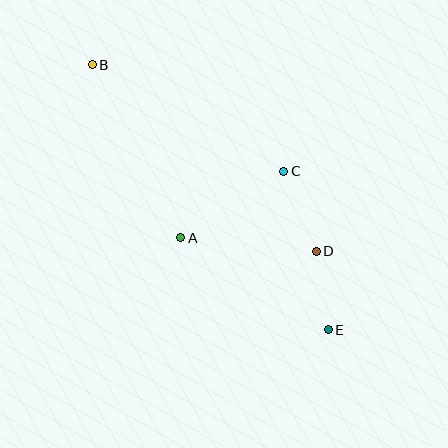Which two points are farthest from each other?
Points B and E are farthest from each other.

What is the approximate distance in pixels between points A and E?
The distance between A and E is approximately 174 pixels.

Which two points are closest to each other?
Points D and E are closest to each other.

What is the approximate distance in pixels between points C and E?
The distance between C and E is approximately 165 pixels.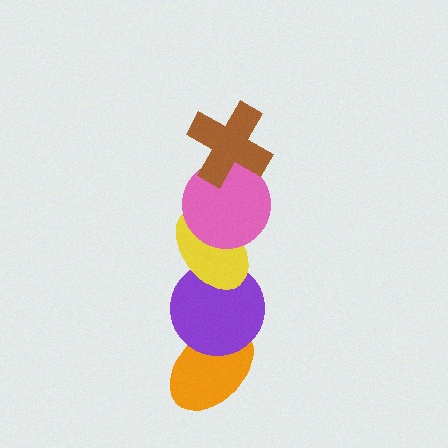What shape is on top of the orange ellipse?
The purple circle is on top of the orange ellipse.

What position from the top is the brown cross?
The brown cross is 1st from the top.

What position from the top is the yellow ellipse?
The yellow ellipse is 3rd from the top.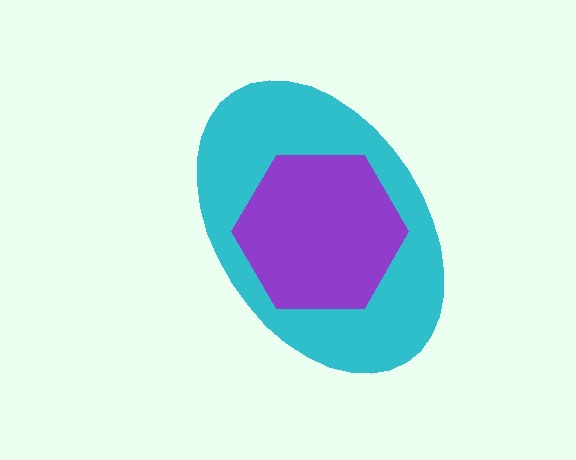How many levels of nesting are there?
2.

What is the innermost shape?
The purple hexagon.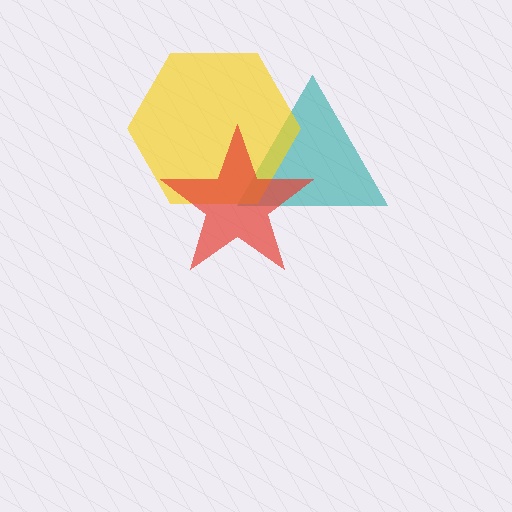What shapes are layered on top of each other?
The layered shapes are: a teal triangle, a yellow hexagon, a red star.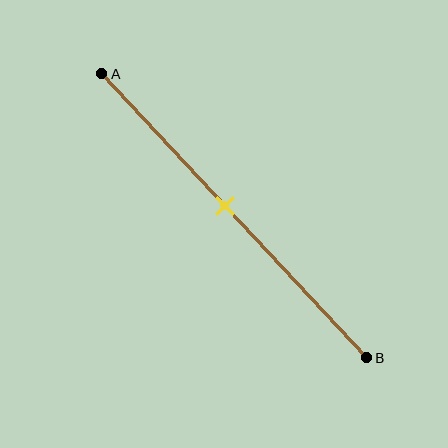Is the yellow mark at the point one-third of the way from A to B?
No, the mark is at about 45% from A, not at the 33% one-third point.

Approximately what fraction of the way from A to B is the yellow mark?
The yellow mark is approximately 45% of the way from A to B.